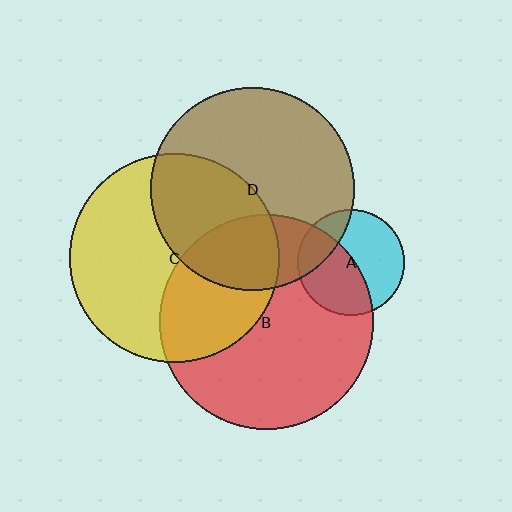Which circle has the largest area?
Circle B (red).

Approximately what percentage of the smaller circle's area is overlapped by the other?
Approximately 35%.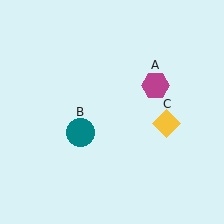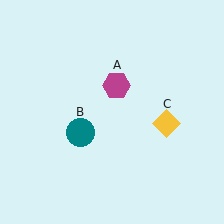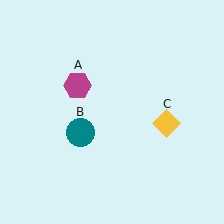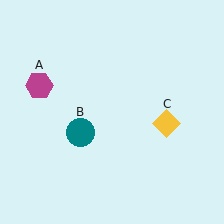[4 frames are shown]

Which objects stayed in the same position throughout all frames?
Teal circle (object B) and yellow diamond (object C) remained stationary.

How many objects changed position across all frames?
1 object changed position: magenta hexagon (object A).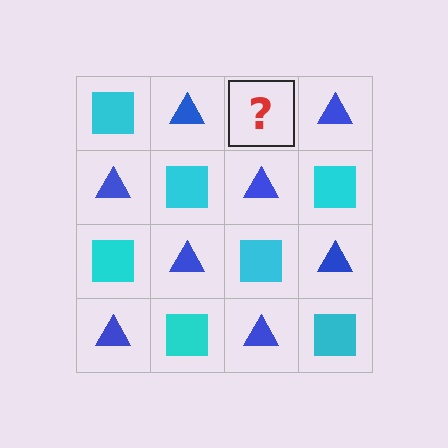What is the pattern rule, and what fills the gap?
The rule is that it alternates cyan square and blue triangle in a checkerboard pattern. The gap should be filled with a cyan square.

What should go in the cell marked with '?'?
The missing cell should contain a cyan square.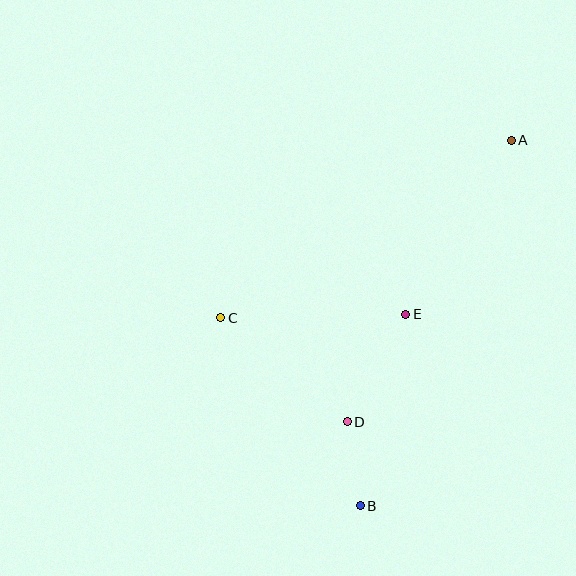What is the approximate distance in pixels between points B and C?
The distance between B and C is approximately 234 pixels.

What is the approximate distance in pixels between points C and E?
The distance between C and E is approximately 185 pixels.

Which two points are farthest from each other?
Points A and B are farthest from each other.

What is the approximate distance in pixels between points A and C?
The distance between A and C is approximately 340 pixels.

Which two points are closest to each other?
Points B and D are closest to each other.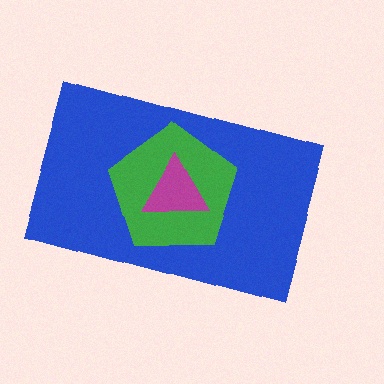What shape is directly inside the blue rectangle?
The green pentagon.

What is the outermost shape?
The blue rectangle.